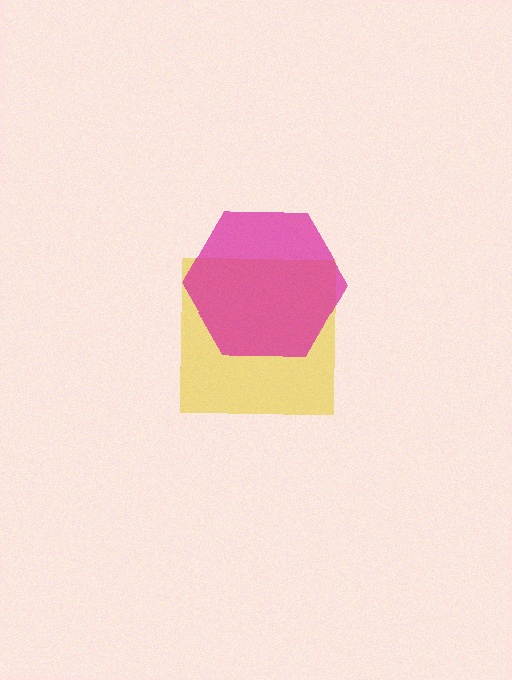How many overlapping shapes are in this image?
There are 2 overlapping shapes in the image.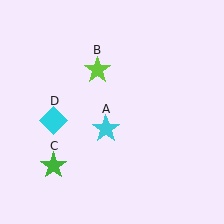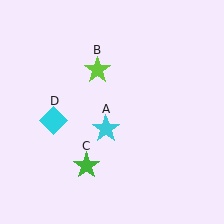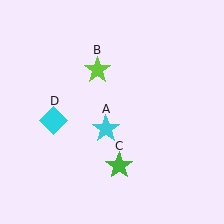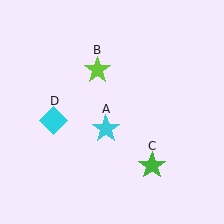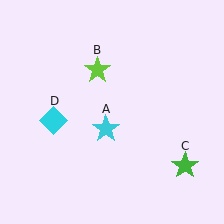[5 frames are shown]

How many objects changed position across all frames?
1 object changed position: green star (object C).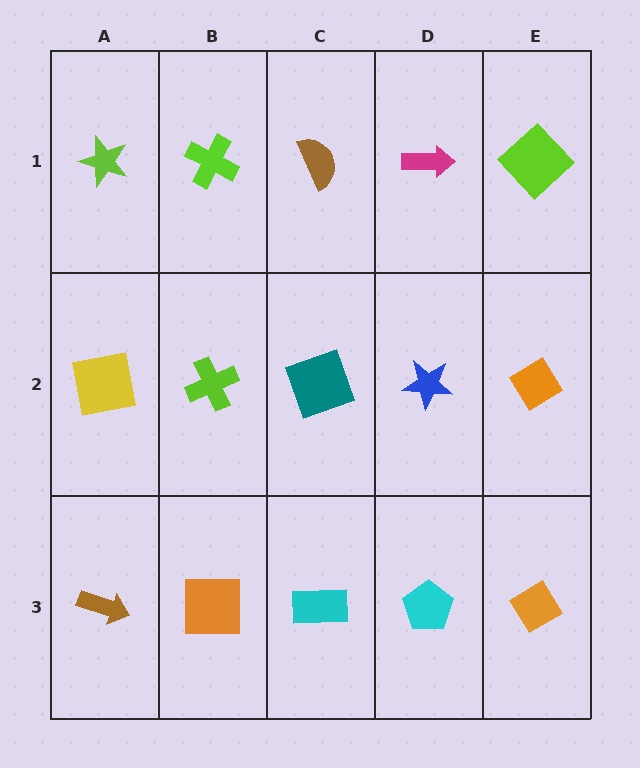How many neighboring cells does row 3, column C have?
3.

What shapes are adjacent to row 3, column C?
A teal square (row 2, column C), an orange square (row 3, column B), a cyan pentagon (row 3, column D).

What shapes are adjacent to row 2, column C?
A brown semicircle (row 1, column C), a cyan rectangle (row 3, column C), a lime cross (row 2, column B), a blue star (row 2, column D).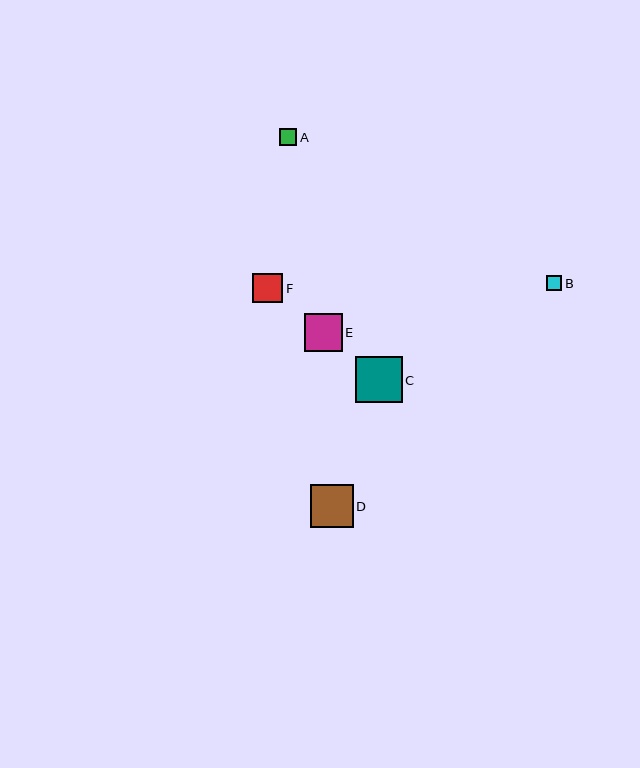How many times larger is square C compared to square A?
Square C is approximately 2.8 times the size of square A.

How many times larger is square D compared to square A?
Square D is approximately 2.6 times the size of square A.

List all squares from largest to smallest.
From largest to smallest: C, D, E, F, A, B.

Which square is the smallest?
Square B is the smallest with a size of approximately 15 pixels.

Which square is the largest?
Square C is the largest with a size of approximately 46 pixels.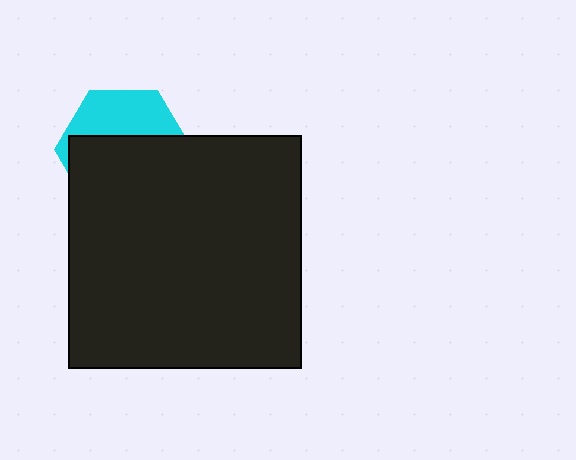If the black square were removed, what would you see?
You would see the complete cyan hexagon.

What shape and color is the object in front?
The object in front is a black square.